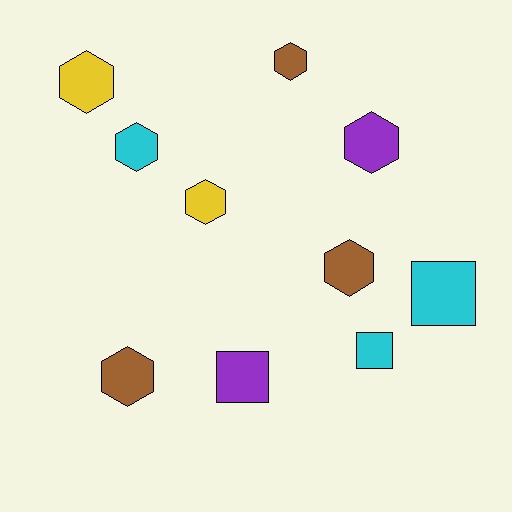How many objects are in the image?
There are 10 objects.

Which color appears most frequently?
Cyan, with 3 objects.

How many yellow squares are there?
There are no yellow squares.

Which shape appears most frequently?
Hexagon, with 7 objects.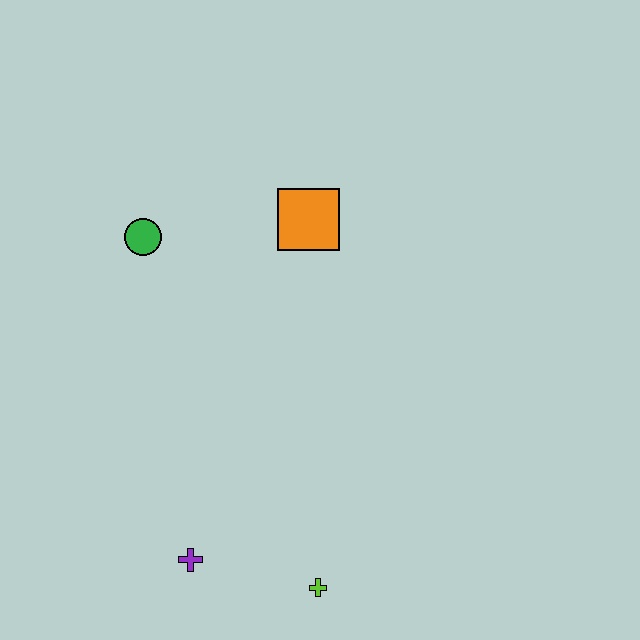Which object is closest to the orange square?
The green circle is closest to the orange square.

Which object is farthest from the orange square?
The lime cross is farthest from the orange square.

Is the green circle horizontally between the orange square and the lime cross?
No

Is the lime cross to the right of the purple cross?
Yes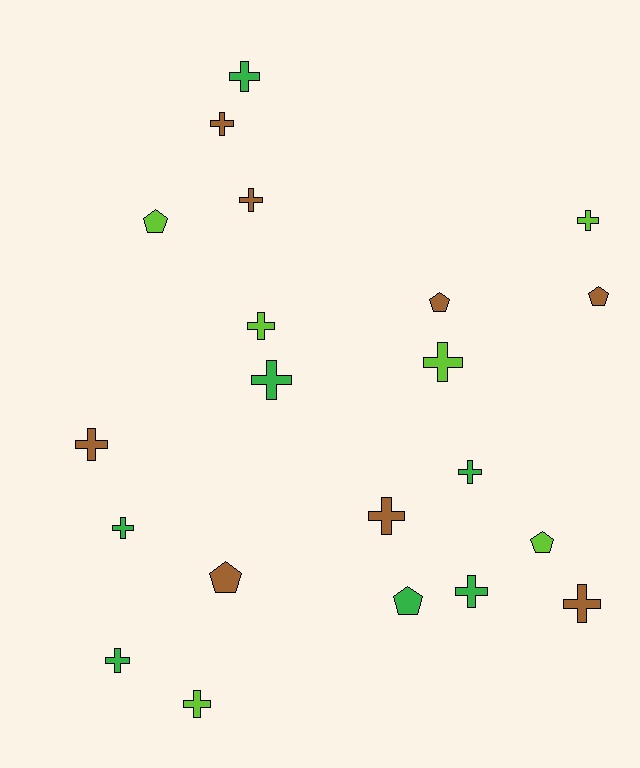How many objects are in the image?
There are 21 objects.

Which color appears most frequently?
Brown, with 8 objects.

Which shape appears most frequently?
Cross, with 15 objects.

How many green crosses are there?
There are 6 green crosses.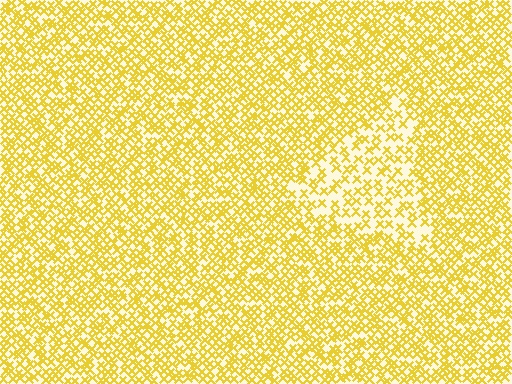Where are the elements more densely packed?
The elements are more densely packed outside the triangle boundary.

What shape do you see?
I see a triangle.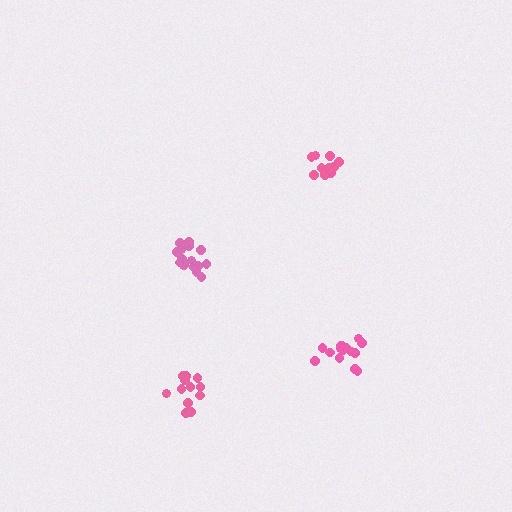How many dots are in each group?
Group 1: 18 dots, Group 2: 12 dots, Group 3: 12 dots, Group 4: 15 dots (57 total).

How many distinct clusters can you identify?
There are 4 distinct clusters.